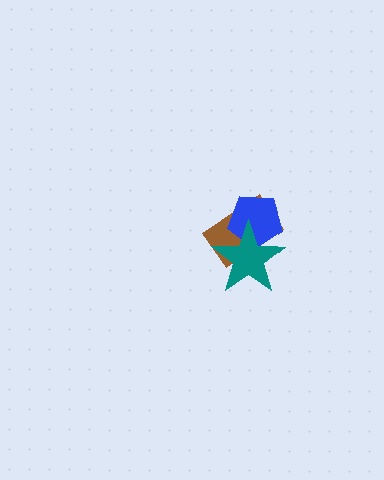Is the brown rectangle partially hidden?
Yes, it is partially covered by another shape.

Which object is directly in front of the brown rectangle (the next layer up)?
The blue pentagon is directly in front of the brown rectangle.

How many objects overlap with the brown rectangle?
2 objects overlap with the brown rectangle.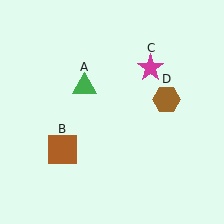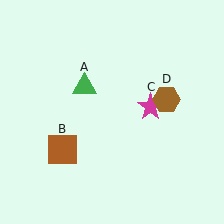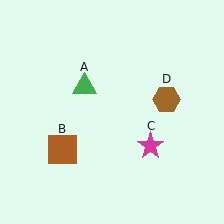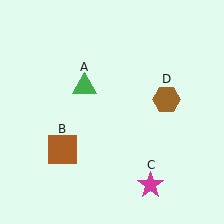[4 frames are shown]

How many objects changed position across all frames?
1 object changed position: magenta star (object C).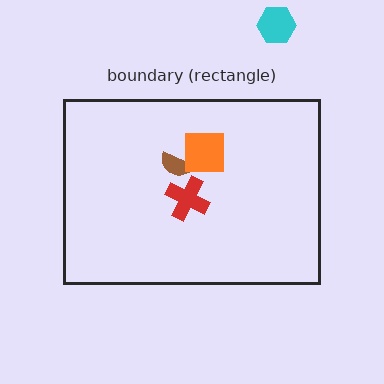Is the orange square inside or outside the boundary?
Inside.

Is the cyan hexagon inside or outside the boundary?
Outside.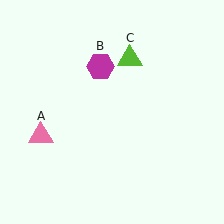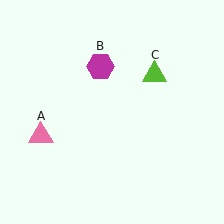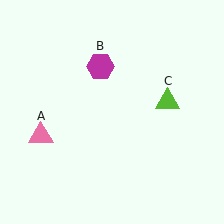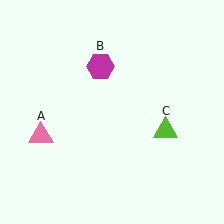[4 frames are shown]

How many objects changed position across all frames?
1 object changed position: lime triangle (object C).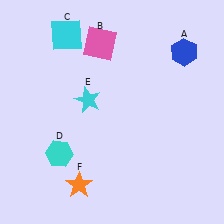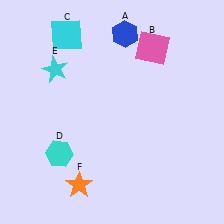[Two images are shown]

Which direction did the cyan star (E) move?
The cyan star (E) moved left.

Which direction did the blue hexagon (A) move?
The blue hexagon (A) moved left.